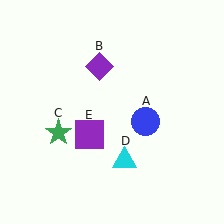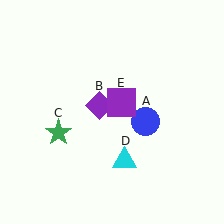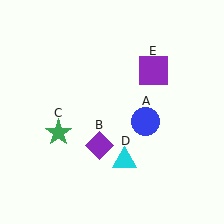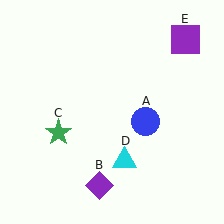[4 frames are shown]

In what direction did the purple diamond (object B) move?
The purple diamond (object B) moved down.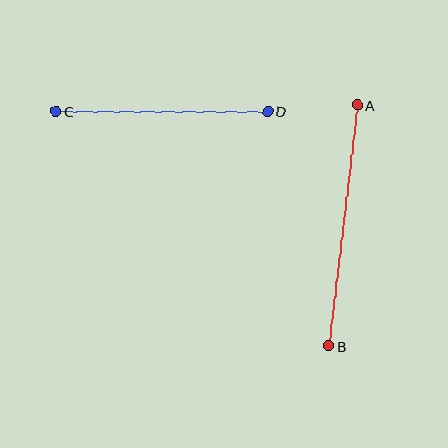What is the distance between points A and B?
The distance is approximately 242 pixels.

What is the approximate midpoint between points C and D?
The midpoint is at approximately (162, 111) pixels.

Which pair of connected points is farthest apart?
Points A and B are farthest apart.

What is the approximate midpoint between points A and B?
The midpoint is at approximately (343, 226) pixels.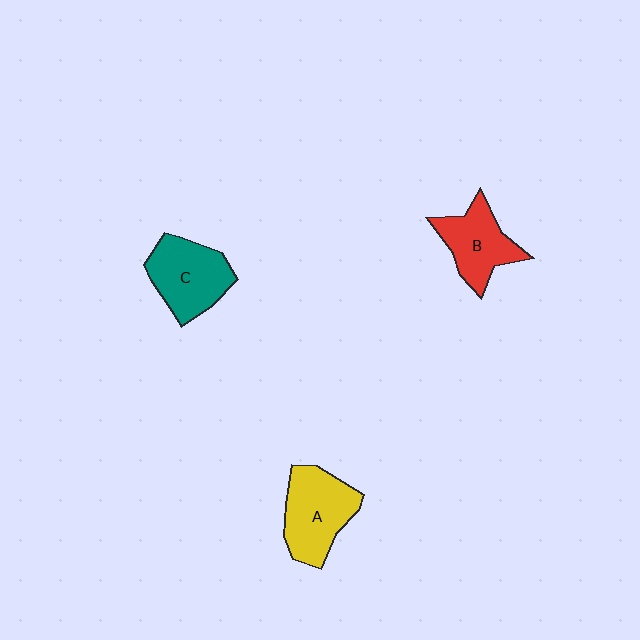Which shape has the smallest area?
Shape B (red).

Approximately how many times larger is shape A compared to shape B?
Approximately 1.2 times.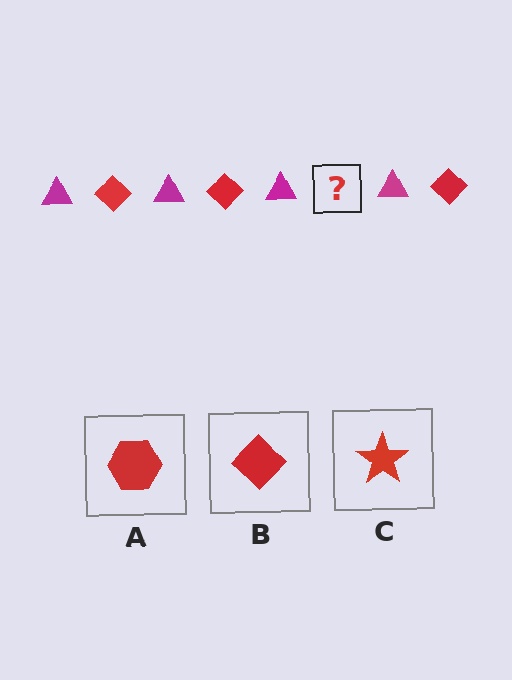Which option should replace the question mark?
Option B.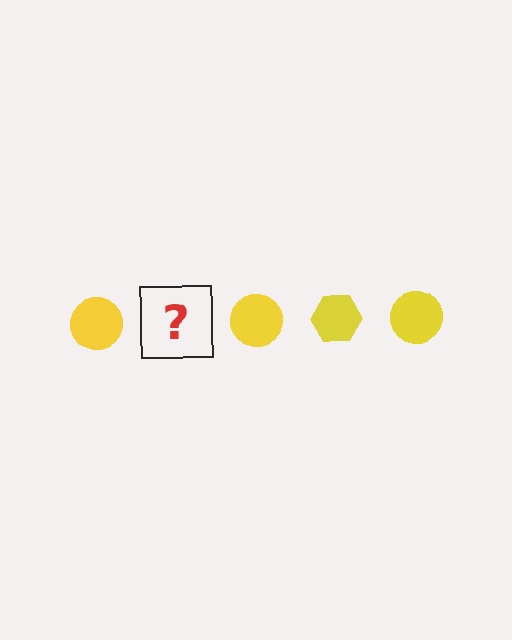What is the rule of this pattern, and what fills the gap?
The rule is that the pattern cycles through circle, hexagon shapes in yellow. The gap should be filled with a yellow hexagon.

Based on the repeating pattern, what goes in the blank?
The blank should be a yellow hexagon.